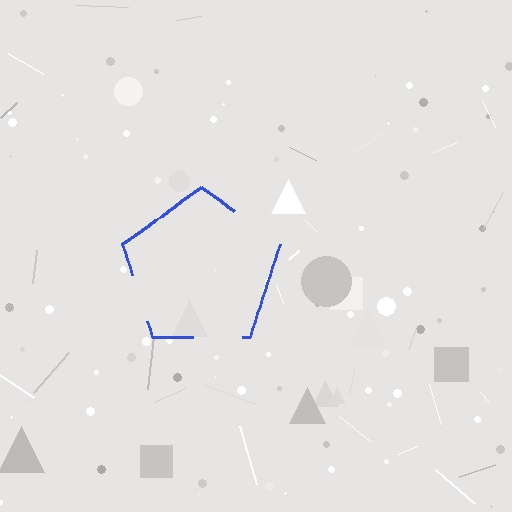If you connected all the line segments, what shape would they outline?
They would outline a pentagon.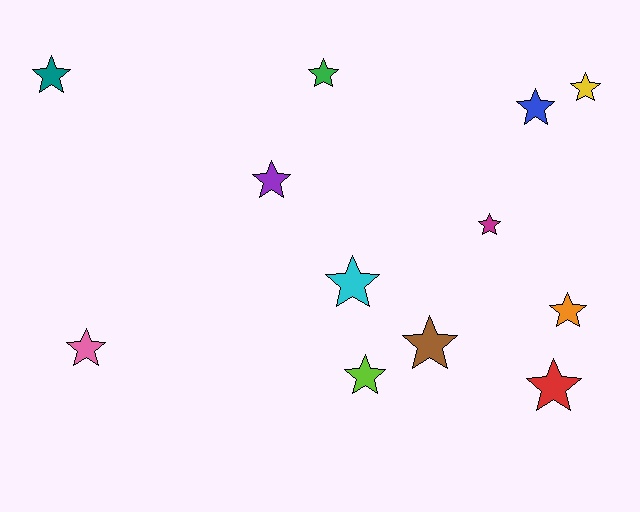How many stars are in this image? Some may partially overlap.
There are 12 stars.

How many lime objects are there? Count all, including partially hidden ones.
There is 1 lime object.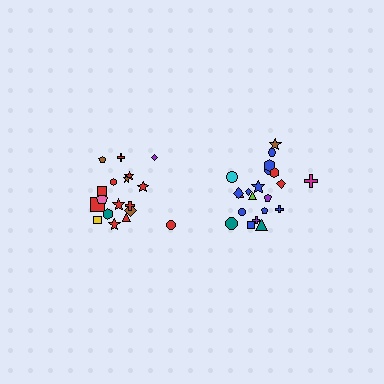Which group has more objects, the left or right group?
The right group.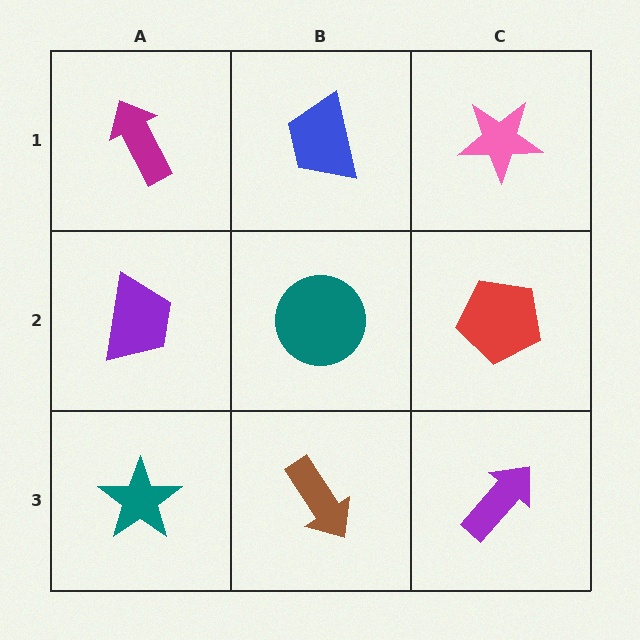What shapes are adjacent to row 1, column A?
A purple trapezoid (row 2, column A), a blue trapezoid (row 1, column B).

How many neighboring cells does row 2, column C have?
3.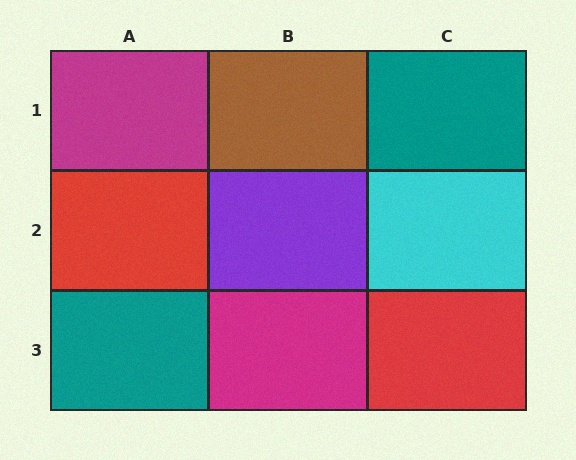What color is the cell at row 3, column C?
Red.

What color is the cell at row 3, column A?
Teal.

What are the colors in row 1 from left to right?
Magenta, brown, teal.